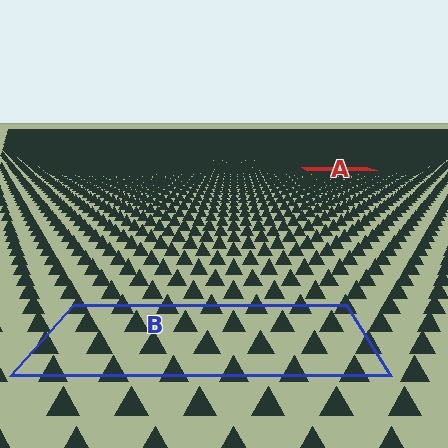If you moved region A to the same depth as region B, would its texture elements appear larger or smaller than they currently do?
They would appear larger. At a closer depth, the same texture elements are projected at a bigger on-screen size.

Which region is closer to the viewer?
Region B is closer. The texture elements there are larger and more spread out.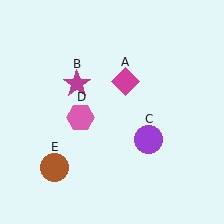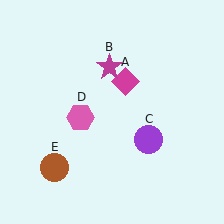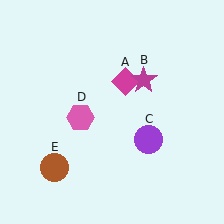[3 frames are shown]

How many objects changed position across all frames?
1 object changed position: magenta star (object B).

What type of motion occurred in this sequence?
The magenta star (object B) rotated clockwise around the center of the scene.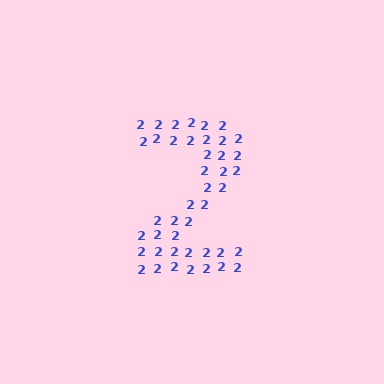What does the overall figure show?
The overall figure shows the digit 2.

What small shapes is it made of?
It is made of small digit 2's.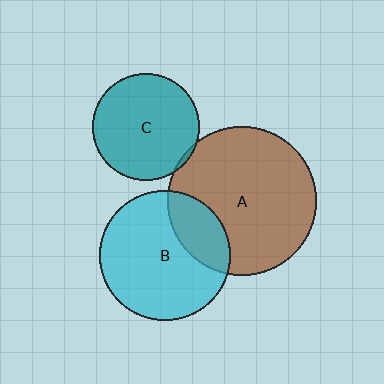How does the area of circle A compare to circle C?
Approximately 2.0 times.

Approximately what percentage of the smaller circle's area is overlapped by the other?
Approximately 5%.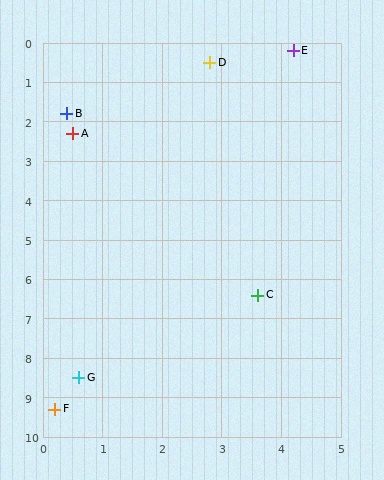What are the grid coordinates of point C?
Point C is at approximately (3.6, 6.4).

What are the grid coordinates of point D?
Point D is at approximately (2.8, 0.5).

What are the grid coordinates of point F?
Point F is at approximately (0.2, 9.3).